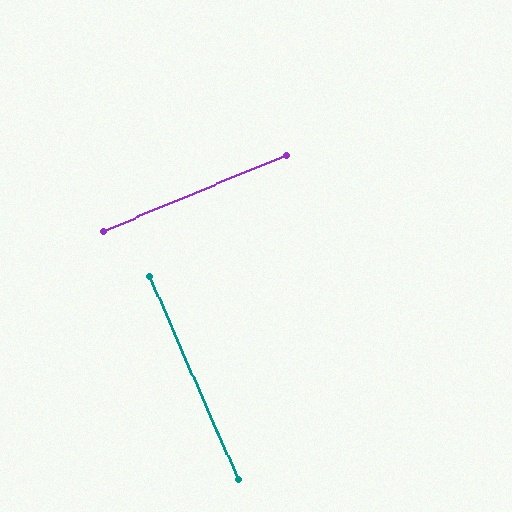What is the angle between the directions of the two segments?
Approximately 89 degrees.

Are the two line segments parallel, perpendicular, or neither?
Perpendicular — they meet at approximately 89°.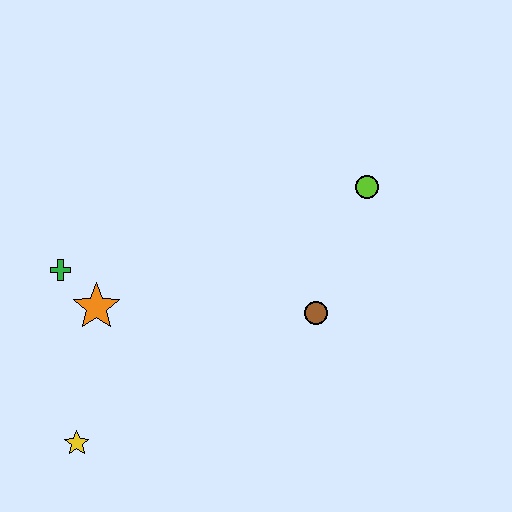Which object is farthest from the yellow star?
The lime circle is farthest from the yellow star.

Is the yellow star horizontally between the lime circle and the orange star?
No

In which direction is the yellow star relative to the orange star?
The yellow star is below the orange star.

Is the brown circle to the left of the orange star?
No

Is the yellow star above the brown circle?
No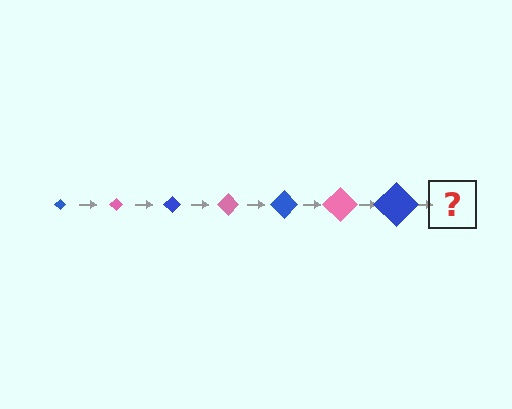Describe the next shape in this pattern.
It should be a pink diamond, larger than the previous one.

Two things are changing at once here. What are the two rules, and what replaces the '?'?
The two rules are that the diamond grows larger each step and the color cycles through blue and pink. The '?' should be a pink diamond, larger than the previous one.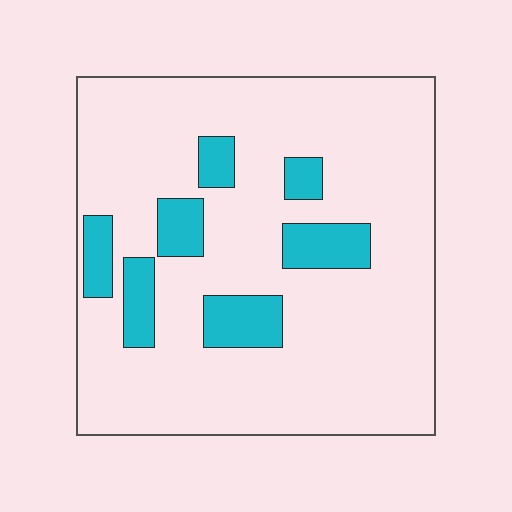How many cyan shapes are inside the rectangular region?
7.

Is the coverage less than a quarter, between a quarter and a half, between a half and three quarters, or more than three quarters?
Less than a quarter.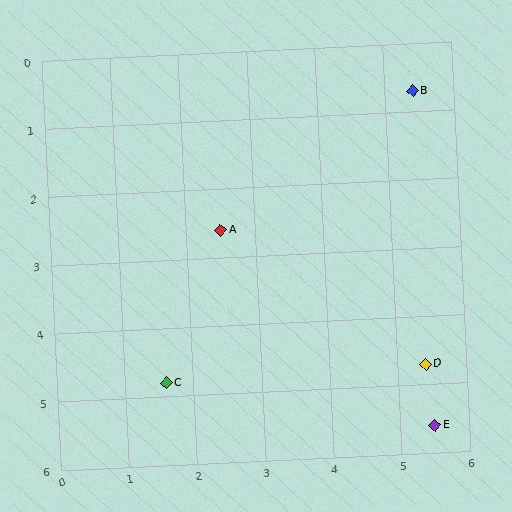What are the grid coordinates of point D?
Point D is at approximately (5.4, 4.7).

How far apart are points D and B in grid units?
Points D and B are about 4.0 grid units apart.